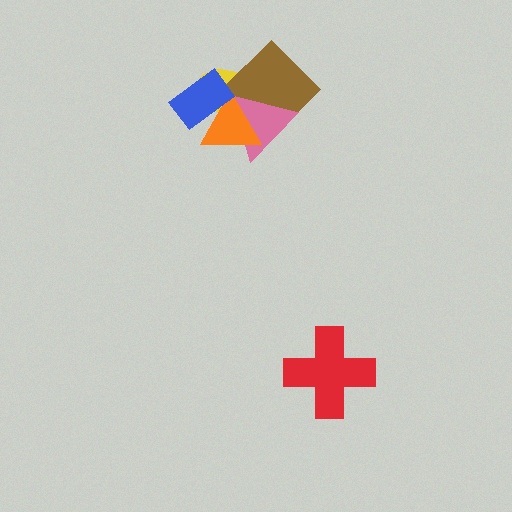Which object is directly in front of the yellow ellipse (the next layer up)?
The brown diamond is directly in front of the yellow ellipse.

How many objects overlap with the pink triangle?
3 objects overlap with the pink triangle.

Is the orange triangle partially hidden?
Yes, it is partially covered by another shape.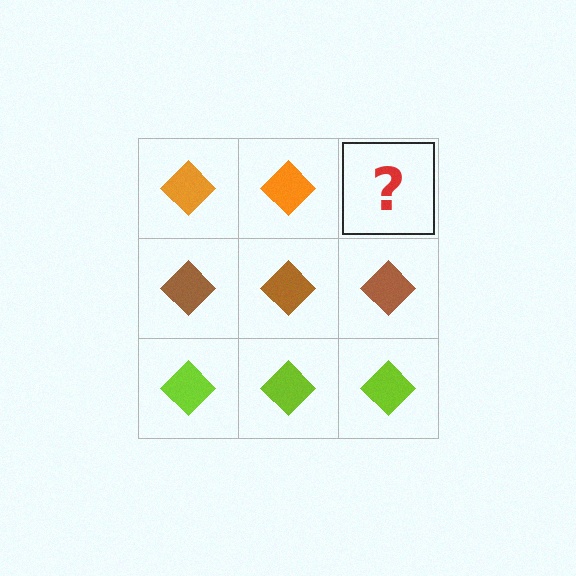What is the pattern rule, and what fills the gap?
The rule is that each row has a consistent color. The gap should be filled with an orange diamond.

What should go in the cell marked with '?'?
The missing cell should contain an orange diamond.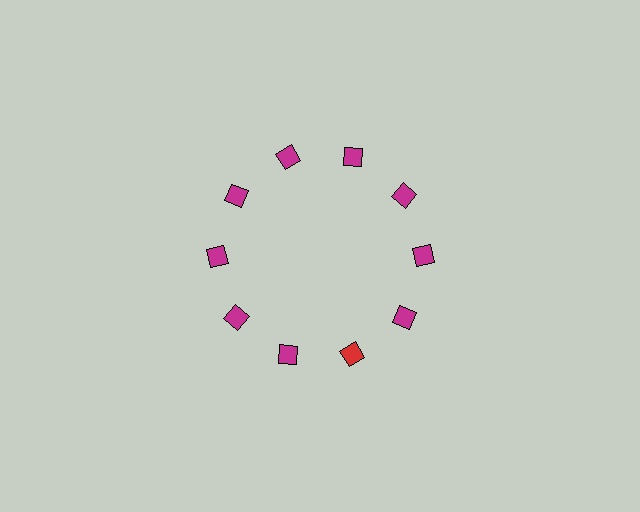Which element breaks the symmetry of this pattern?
The red diamond at roughly the 5 o'clock position breaks the symmetry. All other shapes are magenta diamonds.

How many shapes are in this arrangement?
There are 10 shapes arranged in a ring pattern.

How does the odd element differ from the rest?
It has a different color: red instead of magenta.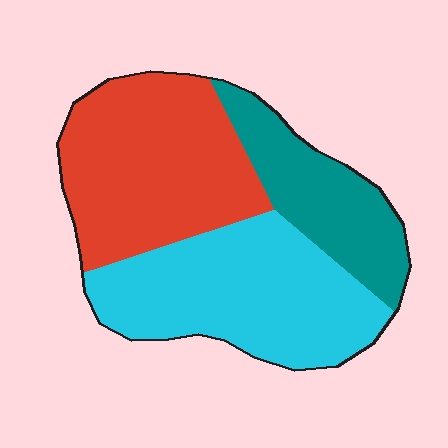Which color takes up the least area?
Teal, at roughly 20%.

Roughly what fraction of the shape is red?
Red covers roughly 40% of the shape.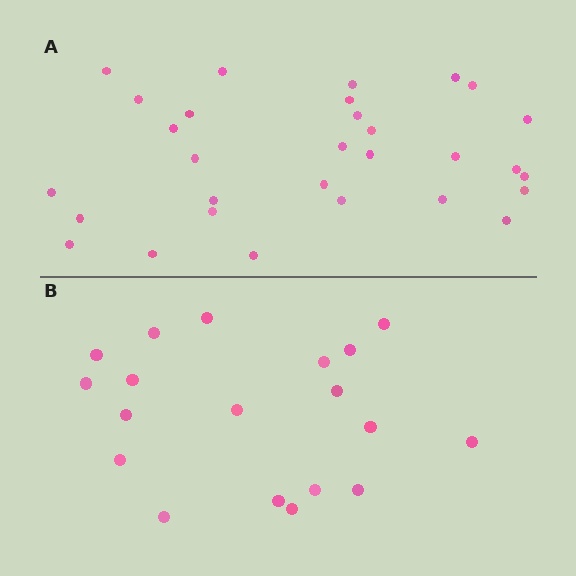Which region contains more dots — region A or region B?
Region A (the top region) has more dots.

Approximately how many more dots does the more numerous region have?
Region A has roughly 12 or so more dots than region B.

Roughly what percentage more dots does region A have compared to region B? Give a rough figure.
About 60% more.